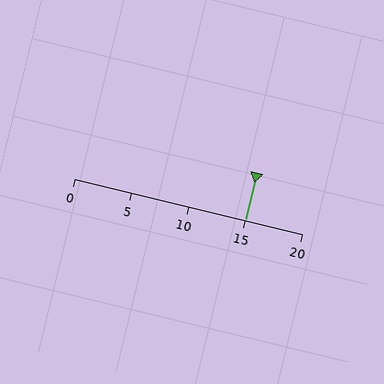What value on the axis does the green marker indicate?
The marker indicates approximately 15.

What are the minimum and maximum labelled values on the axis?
The axis runs from 0 to 20.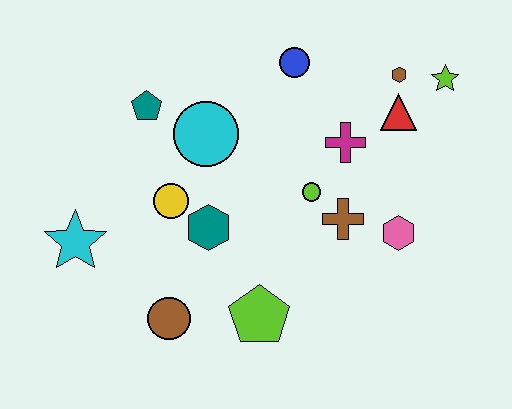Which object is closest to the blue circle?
The magenta cross is closest to the blue circle.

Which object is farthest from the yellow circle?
The lime star is farthest from the yellow circle.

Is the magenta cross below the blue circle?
Yes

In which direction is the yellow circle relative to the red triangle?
The yellow circle is to the left of the red triangle.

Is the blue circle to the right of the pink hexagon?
No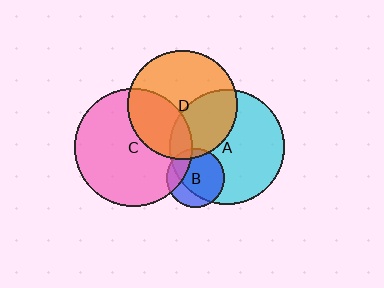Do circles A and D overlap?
Yes.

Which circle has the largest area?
Circle C (pink).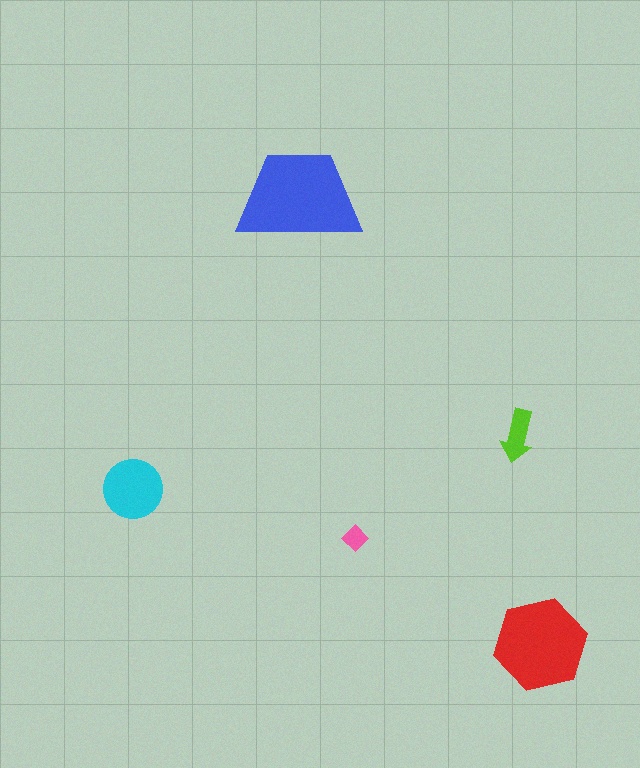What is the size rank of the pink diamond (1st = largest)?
5th.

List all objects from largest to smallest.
The blue trapezoid, the red hexagon, the cyan circle, the lime arrow, the pink diamond.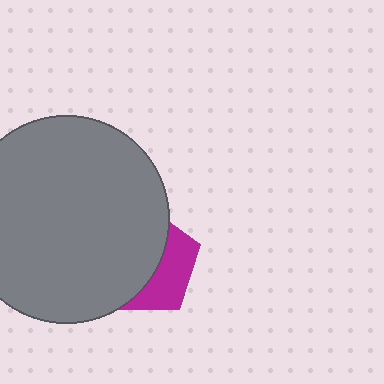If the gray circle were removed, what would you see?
You would see the complete magenta pentagon.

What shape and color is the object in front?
The object in front is a gray circle.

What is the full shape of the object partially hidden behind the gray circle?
The partially hidden object is a magenta pentagon.